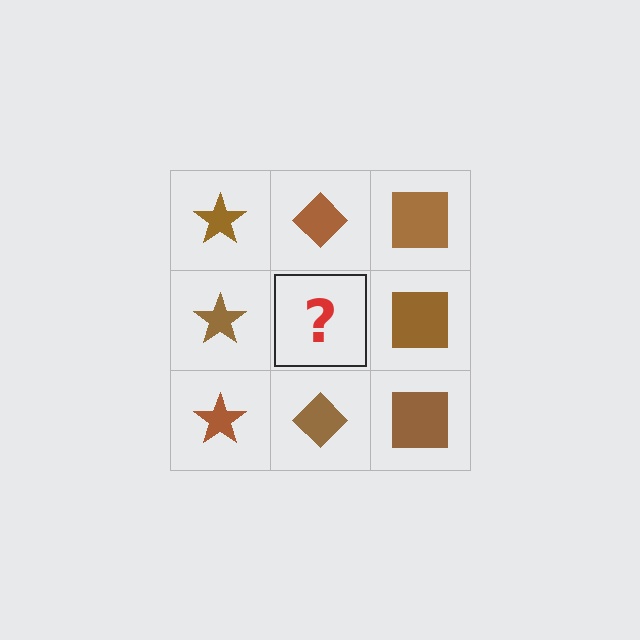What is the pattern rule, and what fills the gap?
The rule is that each column has a consistent shape. The gap should be filled with a brown diamond.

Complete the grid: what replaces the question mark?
The question mark should be replaced with a brown diamond.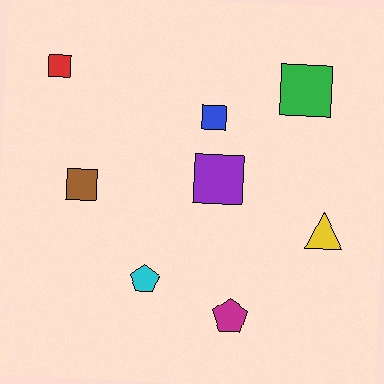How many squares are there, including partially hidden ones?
There are 5 squares.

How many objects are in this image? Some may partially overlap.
There are 8 objects.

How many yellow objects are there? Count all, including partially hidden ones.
There is 1 yellow object.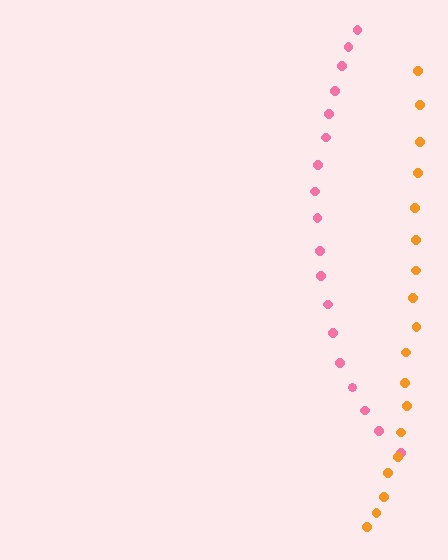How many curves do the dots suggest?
There are 2 distinct paths.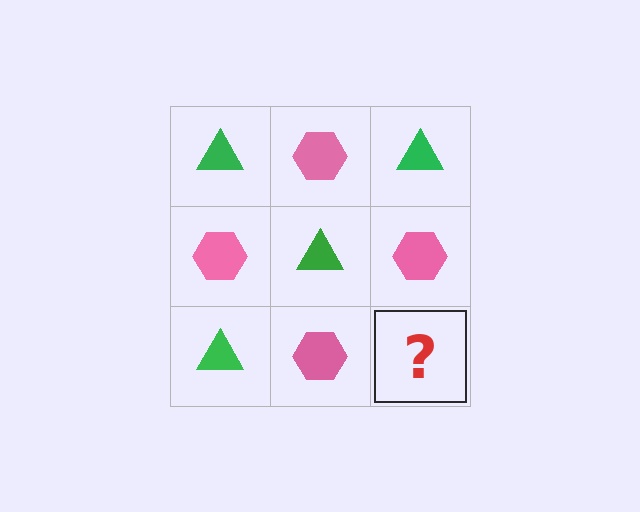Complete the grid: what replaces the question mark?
The question mark should be replaced with a green triangle.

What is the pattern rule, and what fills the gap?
The rule is that it alternates green triangle and pink hexagon in a checkerboard pattern. The gap should be filled with a green triangle.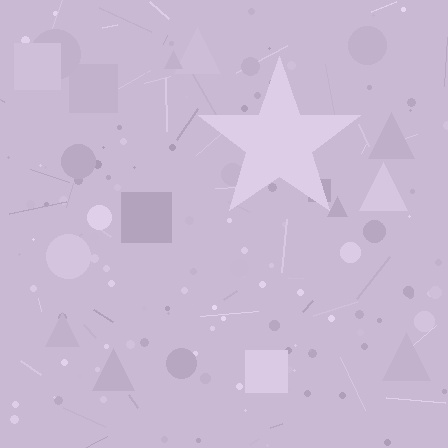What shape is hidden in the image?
A star is hidden in the image.